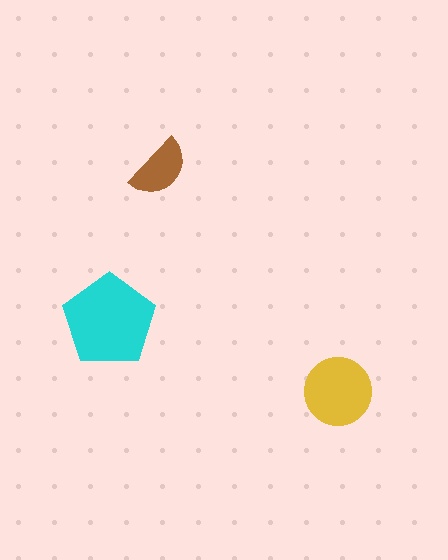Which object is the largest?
The cyan pentagon.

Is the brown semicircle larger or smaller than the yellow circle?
Smaller.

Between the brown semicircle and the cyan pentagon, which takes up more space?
The cyan pentagon.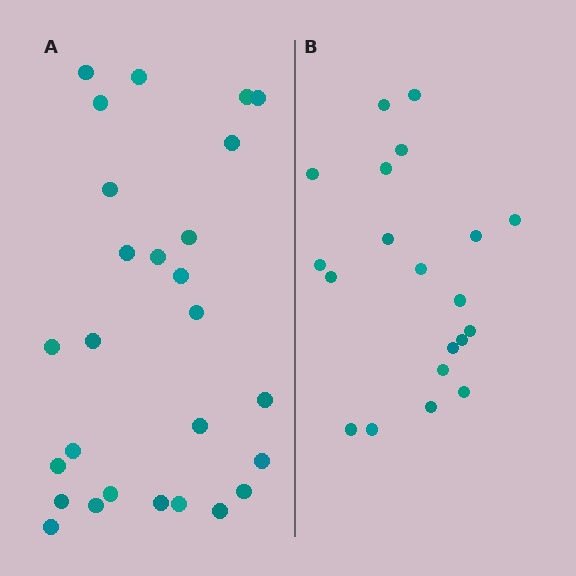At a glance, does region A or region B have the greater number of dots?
Region A (the left region) has more dots.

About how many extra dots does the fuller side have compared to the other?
Region A has roughly 8 or so more dots than region B.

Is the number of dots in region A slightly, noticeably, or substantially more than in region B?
Region A has noticeably more, but not dramatically so. The ratio is roughly 1.4 to 1.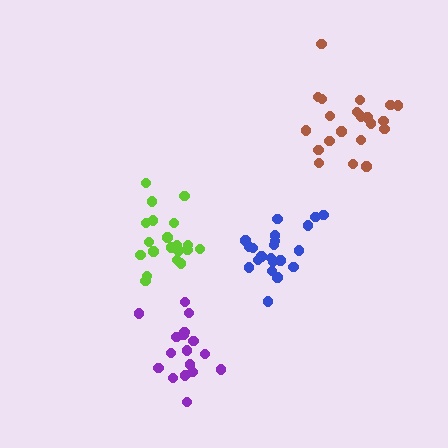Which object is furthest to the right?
The brown cluster is rightmost.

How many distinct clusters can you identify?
There are 4 distinct clusters.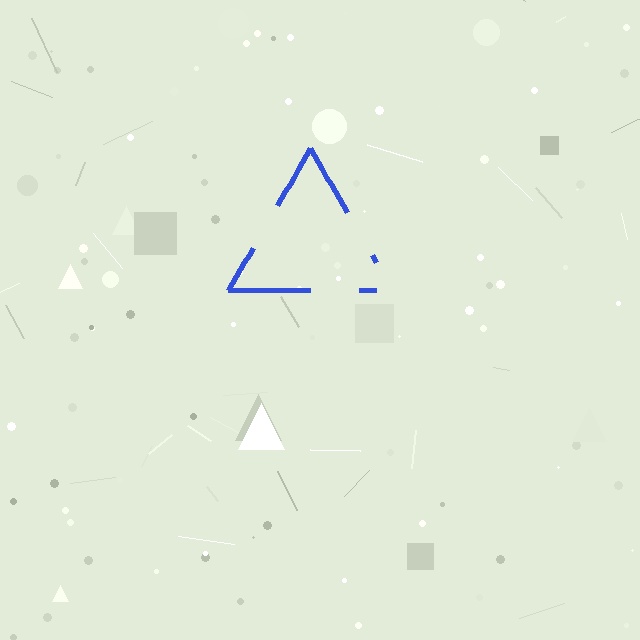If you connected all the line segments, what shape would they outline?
They would outline a triangle.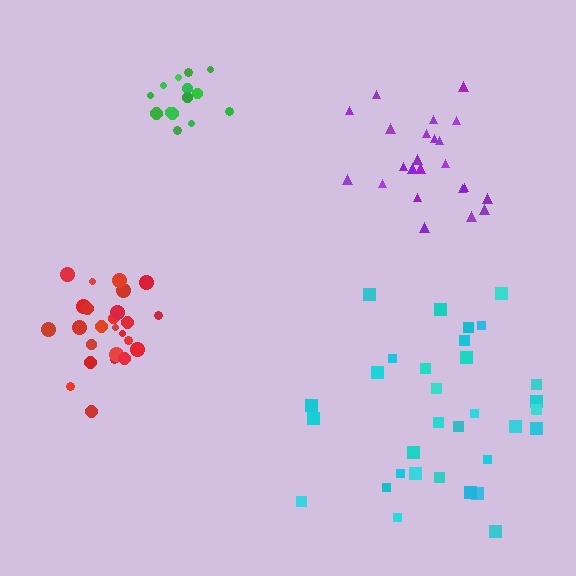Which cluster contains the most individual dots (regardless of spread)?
Cyan (32).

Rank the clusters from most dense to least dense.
red, green, purple, cyan.